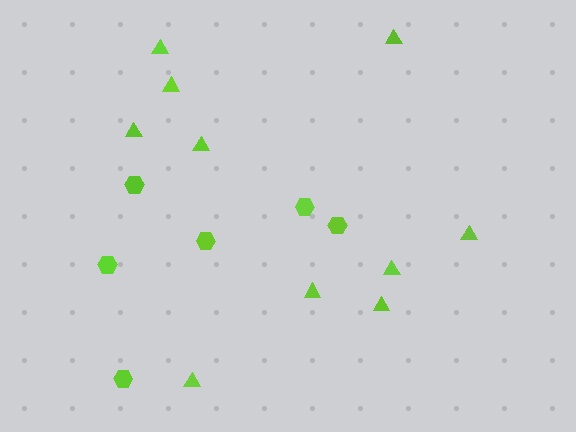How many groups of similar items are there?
There are 2 groups: one group of hexagons (6) and one group of triangles (10).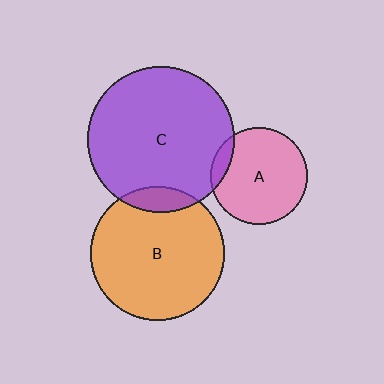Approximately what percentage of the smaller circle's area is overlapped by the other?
Approximately 10%.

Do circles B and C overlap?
Yes.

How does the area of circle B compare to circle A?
Approximately 1.9 times.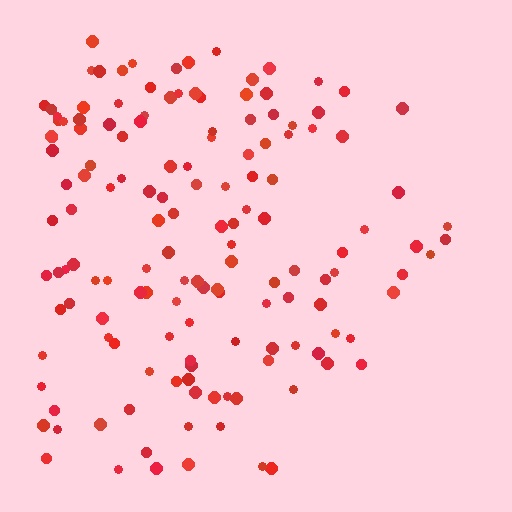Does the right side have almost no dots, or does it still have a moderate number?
Still a moderate number, just noticeably fewer than the left.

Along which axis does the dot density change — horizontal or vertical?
Horizontal.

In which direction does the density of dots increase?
From right to left, with the left side densest.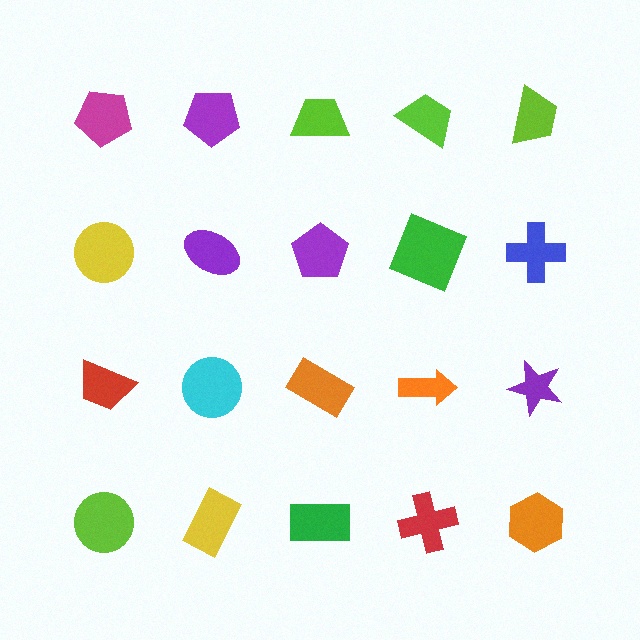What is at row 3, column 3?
An orange rectangle.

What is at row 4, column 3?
A green rectangle.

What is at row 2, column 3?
A purple pentagon.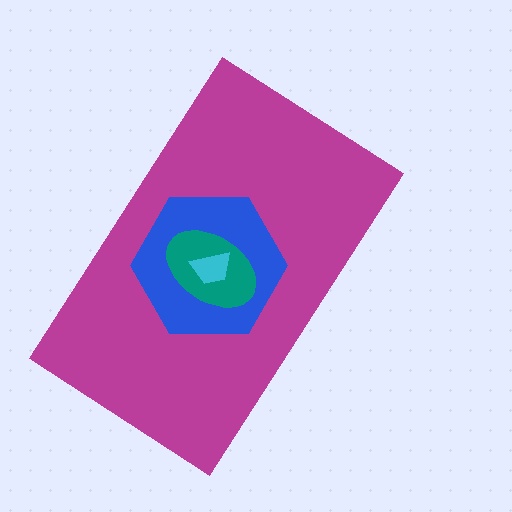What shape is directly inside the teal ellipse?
The cyan trapezoid.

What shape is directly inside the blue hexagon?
The teal ellipse.